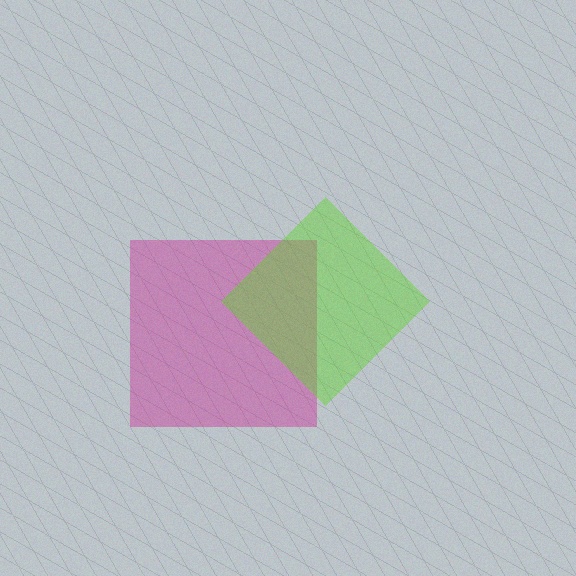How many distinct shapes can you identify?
There are 2 distinct shapes: a magenta square, a lime diamond.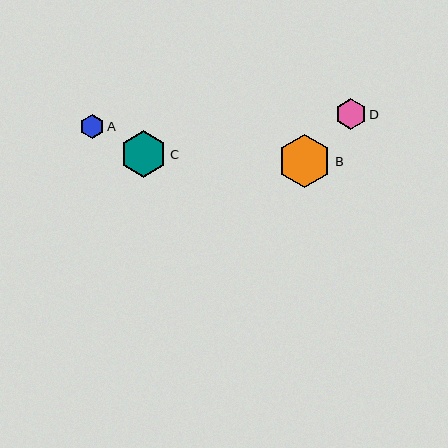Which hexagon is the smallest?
Hexagon A is the smallest with a size of approximately 24 pixels.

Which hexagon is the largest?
Hexagon B is the largest with a size of approximately 53 pixels.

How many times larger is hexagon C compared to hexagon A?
Hexagon C is approximately 2.0 times the size of hexagon A.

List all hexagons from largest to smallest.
From largest to smallest: B, C, D, A.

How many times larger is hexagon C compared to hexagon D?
Hexagon C is approximately 1.5 times the size of hexagon D.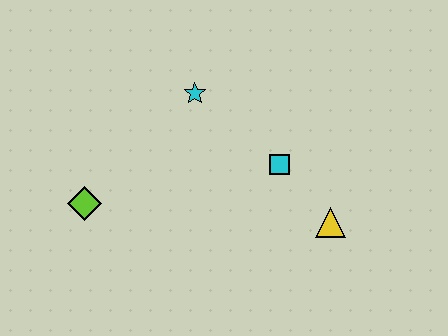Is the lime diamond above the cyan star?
No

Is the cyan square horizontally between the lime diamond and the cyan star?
No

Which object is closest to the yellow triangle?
The cyan square is closest to the yellow triangle.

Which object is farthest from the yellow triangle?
The lime diamond is farthest from the yellow triangle.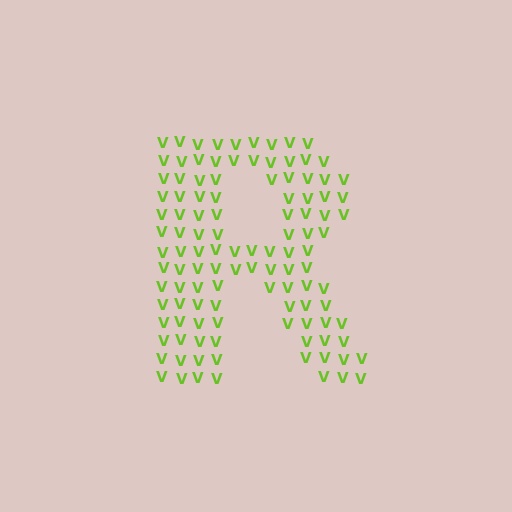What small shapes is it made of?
It is made of small letter V's.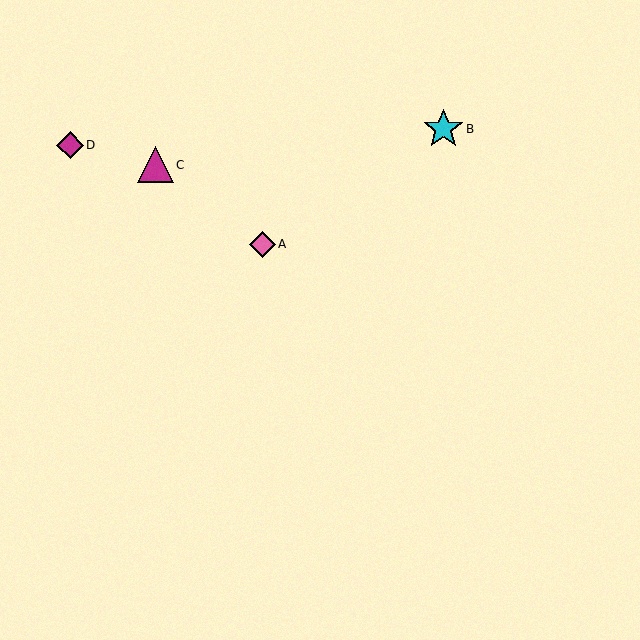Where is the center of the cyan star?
The center of the cyan star is at (443, 129).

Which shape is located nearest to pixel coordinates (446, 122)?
The cyan star (labeled B) at (443, 129) is nearest to that location.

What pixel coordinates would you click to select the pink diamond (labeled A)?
Click at (262, 244) to select the pink diamond A.